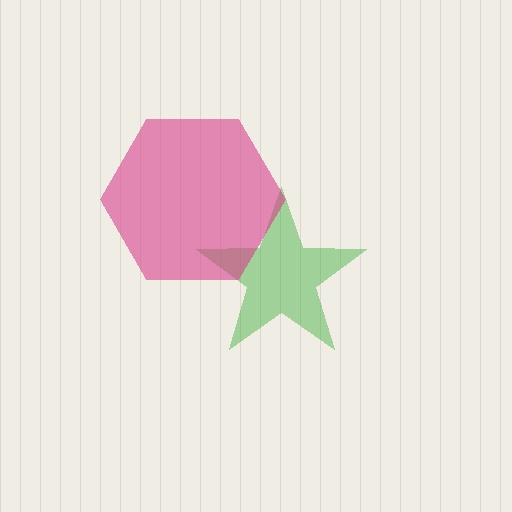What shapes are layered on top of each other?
The layered shapes are: a green star, a magenta hexagon.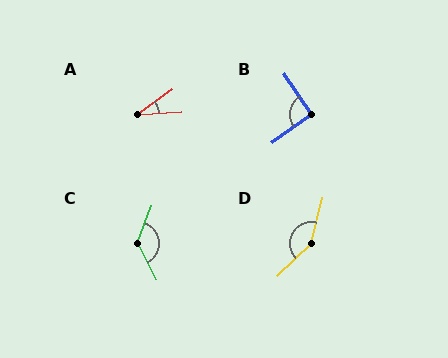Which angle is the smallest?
A, at approximately 33 degrees.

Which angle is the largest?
D, at approximately 147 degrees.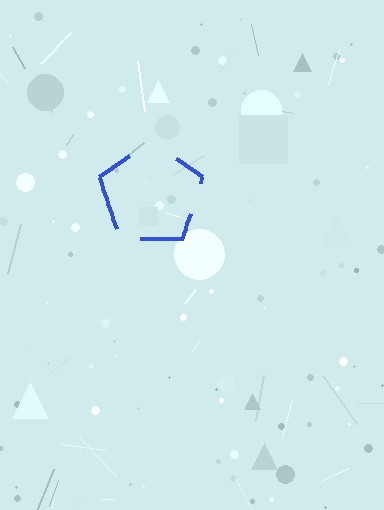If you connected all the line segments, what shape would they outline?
They would outline a pentagon.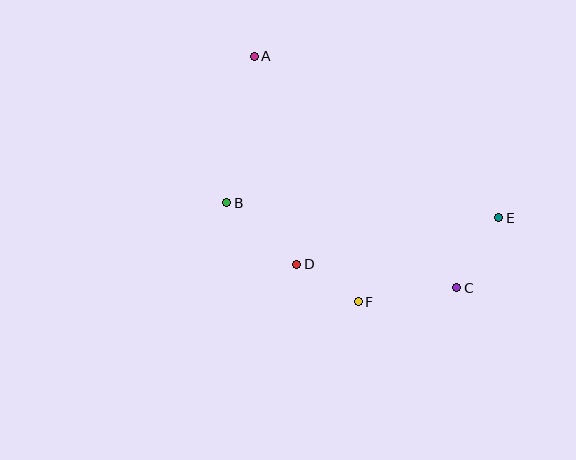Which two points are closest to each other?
Points D and F are closest to each other.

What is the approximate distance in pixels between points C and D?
The distance between C and D is approximately 162 pixels.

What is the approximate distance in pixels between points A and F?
The distance between A and F is approximately 267 pixels.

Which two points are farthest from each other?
Points A and C are farthest from each other.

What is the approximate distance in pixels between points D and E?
The distance between D and E is approximately 207 pixels.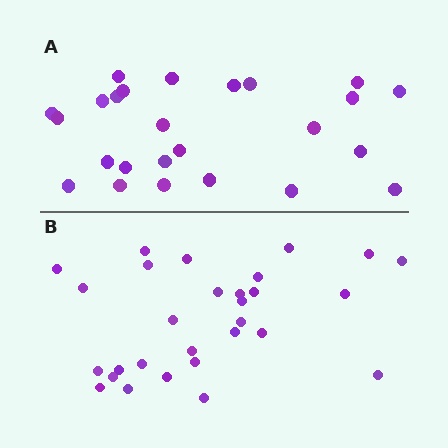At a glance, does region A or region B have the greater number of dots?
Region B (the bottom region) has more dots.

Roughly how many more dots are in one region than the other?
Region B has about 4 more dots than region A.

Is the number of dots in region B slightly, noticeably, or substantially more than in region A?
Region B has only slightly more — the two regions are fairly close. The ratio is roughly 1.2 to 1.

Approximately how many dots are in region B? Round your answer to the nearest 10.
About 30 dots. (The exact count is 29, which rounds to 30.)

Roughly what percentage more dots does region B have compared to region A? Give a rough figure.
About 15% more.